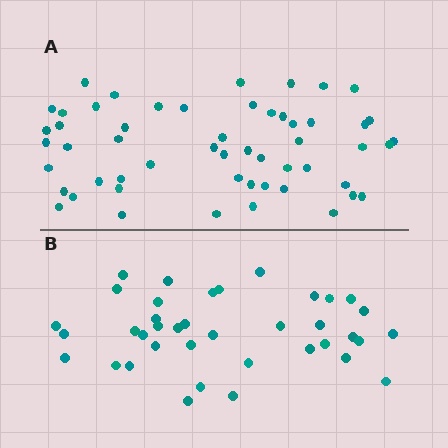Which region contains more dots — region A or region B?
Region A (the top region) has more dots.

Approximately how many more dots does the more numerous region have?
Region A has approximately 15 more dots than region B.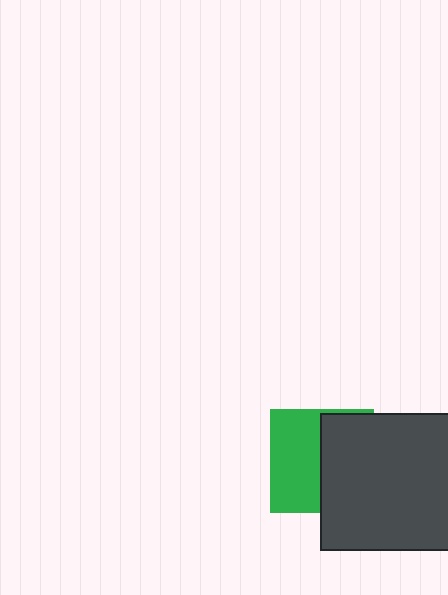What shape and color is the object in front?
The object in front is a dark gray square.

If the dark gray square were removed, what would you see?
You would see the complete green square.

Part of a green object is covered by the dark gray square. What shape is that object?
It is a square.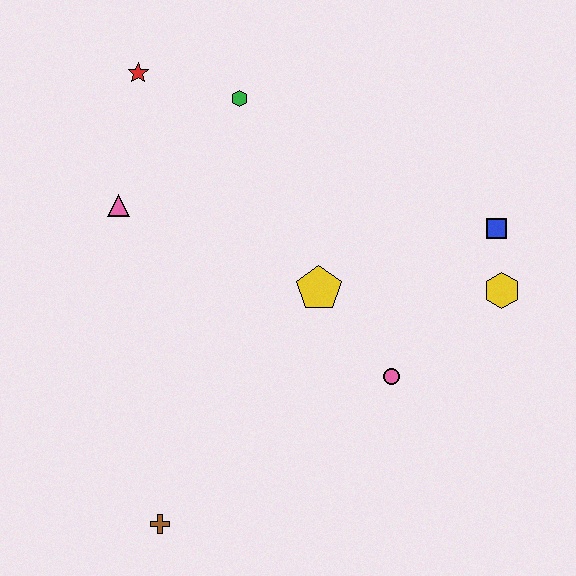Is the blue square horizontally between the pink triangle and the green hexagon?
No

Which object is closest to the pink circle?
The yellow pentagon is closest to the pink circle.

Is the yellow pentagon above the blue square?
No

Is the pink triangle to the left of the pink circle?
Yes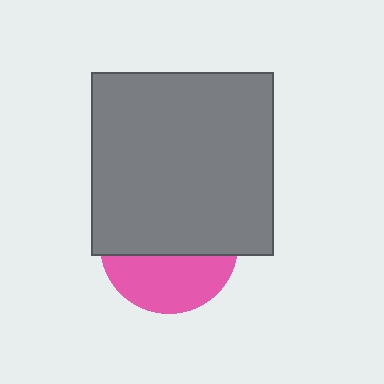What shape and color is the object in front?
The object in front is a gray square.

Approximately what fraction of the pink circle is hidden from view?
Roughly 60% of the pink circle is hidden behind the gray square.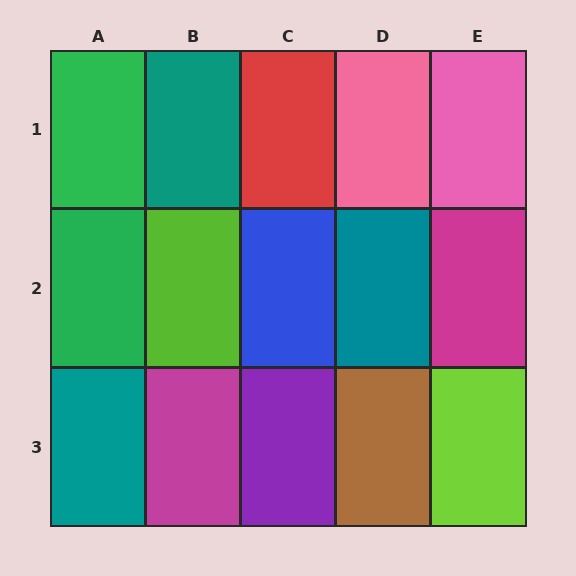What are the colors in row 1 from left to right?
Green, teal, red, pink, pink.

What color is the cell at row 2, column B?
Lime.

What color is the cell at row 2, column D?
Teal.